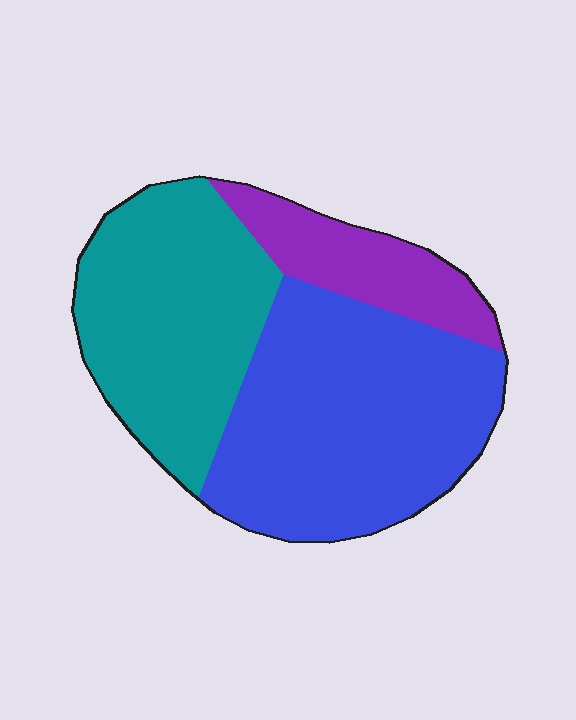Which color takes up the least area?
Purple, at roughly 15%.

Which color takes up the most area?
Blue, at roughly 50%.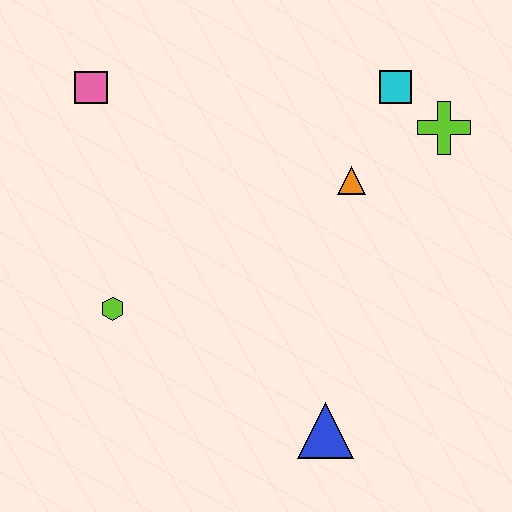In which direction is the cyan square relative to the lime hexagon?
The cyan square is to the right of the lime hexagon.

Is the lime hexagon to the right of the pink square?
Yes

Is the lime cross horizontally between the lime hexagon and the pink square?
No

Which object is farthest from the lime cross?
The lime hexagon is farthest from the lime cross.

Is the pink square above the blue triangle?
Yes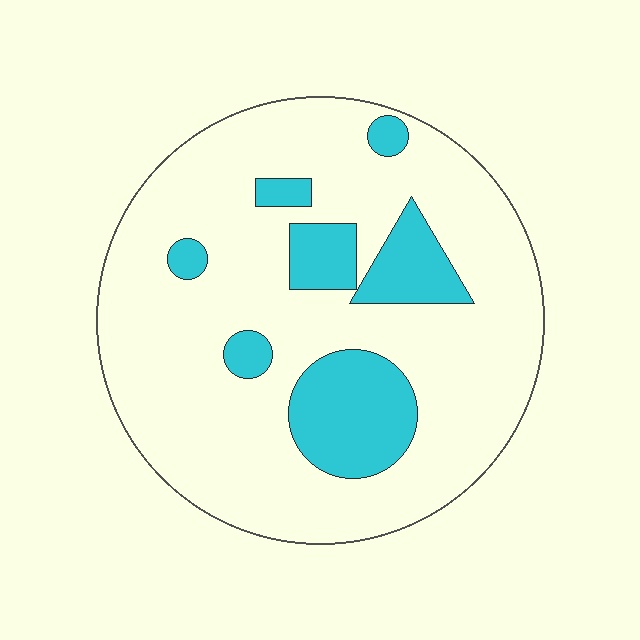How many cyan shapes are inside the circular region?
7.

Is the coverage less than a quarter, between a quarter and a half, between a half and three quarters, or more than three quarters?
Less than a quarter.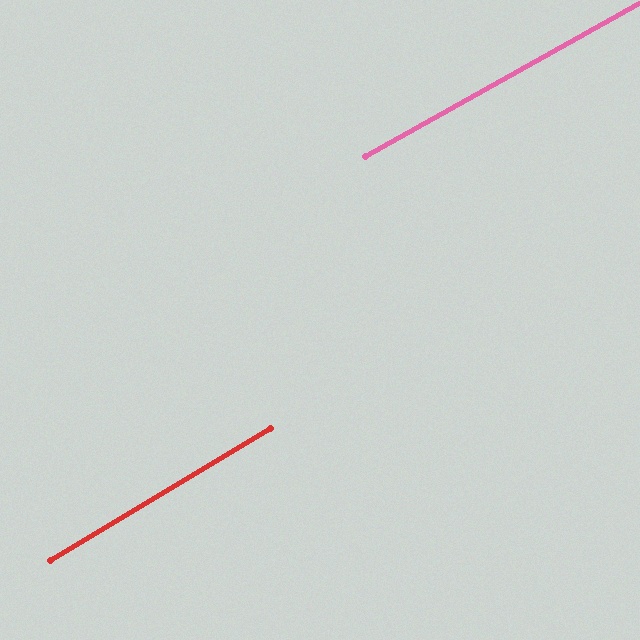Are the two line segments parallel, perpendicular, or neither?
Parallel — their directions differ by only 1.5°.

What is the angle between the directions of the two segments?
Approximately 1 degree.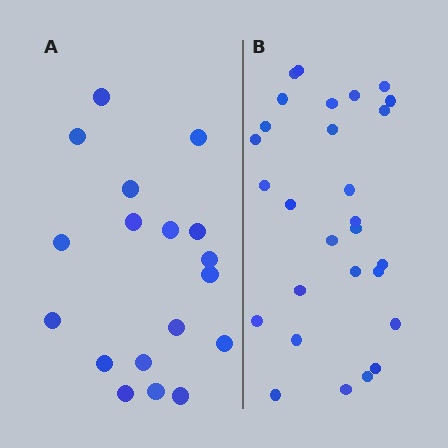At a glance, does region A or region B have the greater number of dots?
Region B (the right region) has more dots.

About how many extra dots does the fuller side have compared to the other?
Region B has roughly 10 or so more dots than region A.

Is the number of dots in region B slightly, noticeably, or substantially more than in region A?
Region B has substantially more. The ratio is roughly 1.6 to 1.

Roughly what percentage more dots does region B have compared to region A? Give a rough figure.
About 55% more.